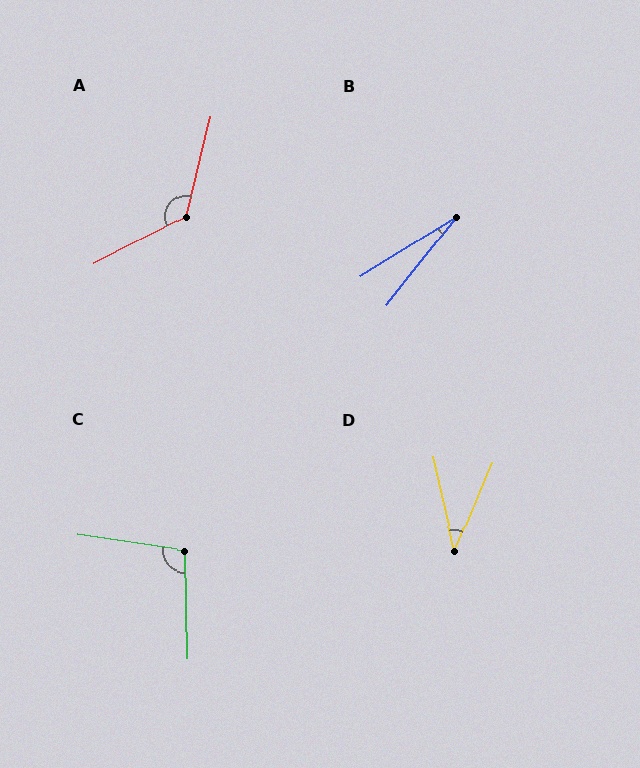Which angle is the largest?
A, at approximately 131 degrees.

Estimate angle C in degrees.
Approximately 100 degrees.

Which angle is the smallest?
B, at approximately 20 degrees.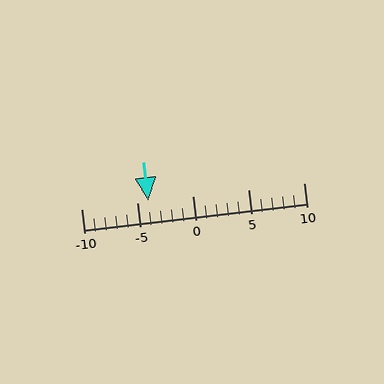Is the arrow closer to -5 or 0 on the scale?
The arrow is closer to -5.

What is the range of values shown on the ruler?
The ruler shows values from -10 to 10.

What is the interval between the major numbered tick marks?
The major tick marks are spaced 5 units apart.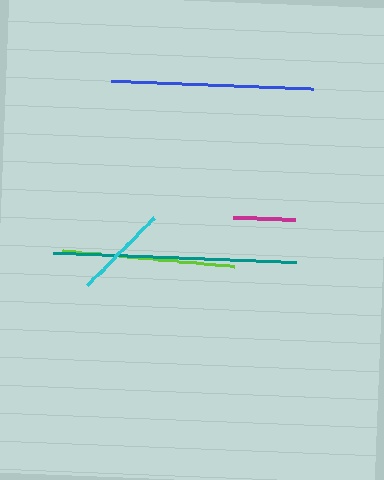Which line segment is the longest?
The teal line is the longest at approximately 242 pixels.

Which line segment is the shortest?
The magenta line is the shortest at approximately 61 pixels.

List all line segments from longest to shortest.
From longest to shortest: teal, blue, lime, cyan, magenta.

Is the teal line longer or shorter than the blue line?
The teal line is longer than the blue line.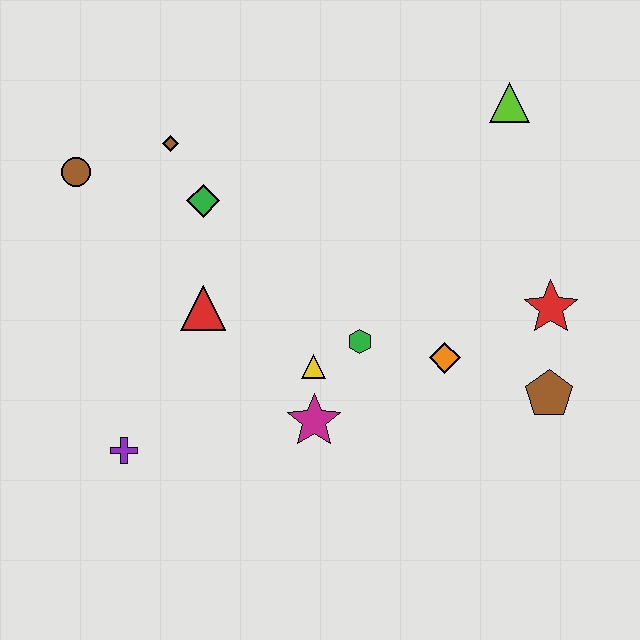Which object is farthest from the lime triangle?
The purple cross is farthest from the lime triangle.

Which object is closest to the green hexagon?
The yellow triangle is closest to the green hexagon.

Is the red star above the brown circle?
No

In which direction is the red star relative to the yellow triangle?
The red star is to the right of the yellow triangle.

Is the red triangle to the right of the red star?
No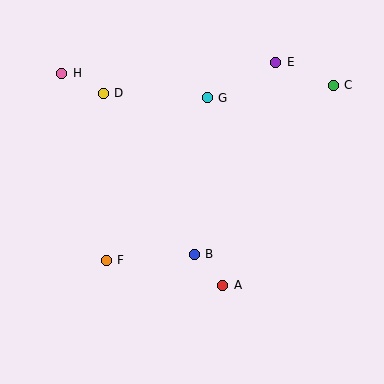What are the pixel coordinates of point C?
Point C is at (333, 85).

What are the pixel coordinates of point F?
Point F is at (106, 260).